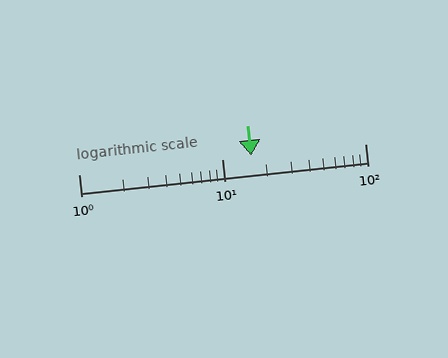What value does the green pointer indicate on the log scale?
The pointer indicates approximately 16.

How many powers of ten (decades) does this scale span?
The scale spans 2 decades, from 1 to 100.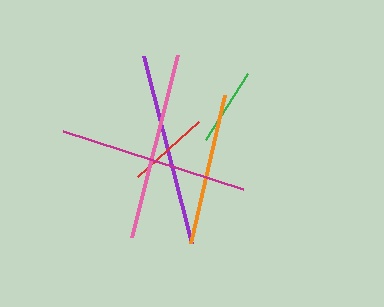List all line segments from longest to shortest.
From longest to shortest: purple, magenta, pink, orange, red, green.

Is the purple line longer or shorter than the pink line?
The purple line is longer than the pink line.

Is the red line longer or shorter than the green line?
The red line is longer than the green line.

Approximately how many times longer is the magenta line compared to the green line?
The magenta line is approximately 2.4 times the length of the green line.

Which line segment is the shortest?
The green line is the shortest at approximately 78 pixels.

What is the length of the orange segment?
The orange segment is approximately 152 pixels long.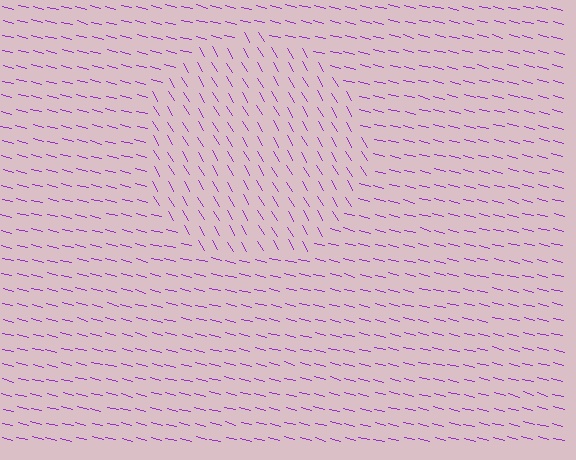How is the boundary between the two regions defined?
The boundary is defined purely by a change in line orientation (approximately 45 degrees difference). All lines are the same color and thickness.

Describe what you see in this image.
The image is filled with small purple line segments. A circle region in the image has lines oriented differently from the surrounding lines, creating a visible texture boundary.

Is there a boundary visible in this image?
Yes, there is a texture boundary formed by a change in line orientation.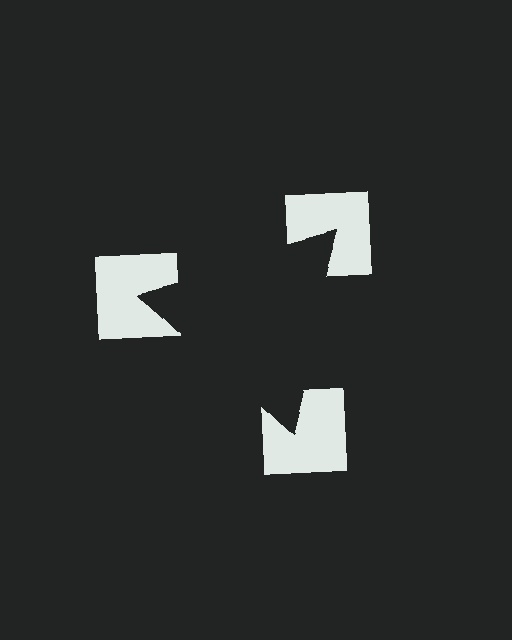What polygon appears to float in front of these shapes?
An illusory triangle — its edges are inferred from the aligned wedge cuts in the notched squares, not physically drawn.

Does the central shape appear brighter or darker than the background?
It typically appears slightly darker than the background, even though no actual brightness change is drawn.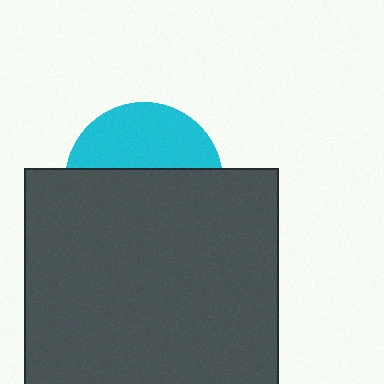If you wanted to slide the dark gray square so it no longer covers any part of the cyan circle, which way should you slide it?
Slide it down — that is the most direct way to separate the two shapes.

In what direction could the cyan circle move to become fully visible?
The cyan circle could move up. That would shift it out from behind the dark gray square entirely.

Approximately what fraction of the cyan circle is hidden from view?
Roughly 61% of the cyan circle is hidden behind the dark gray square.